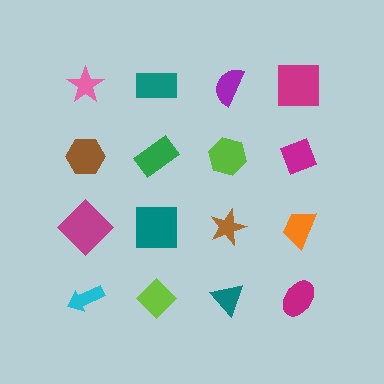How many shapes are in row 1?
4 shapes.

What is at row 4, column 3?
A teal triangle.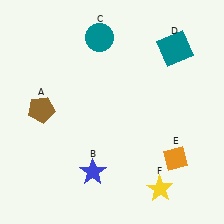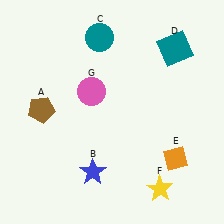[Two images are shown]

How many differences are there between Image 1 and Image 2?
There is 1 difference between the two images.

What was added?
A pink circle (G) was added in Image 2.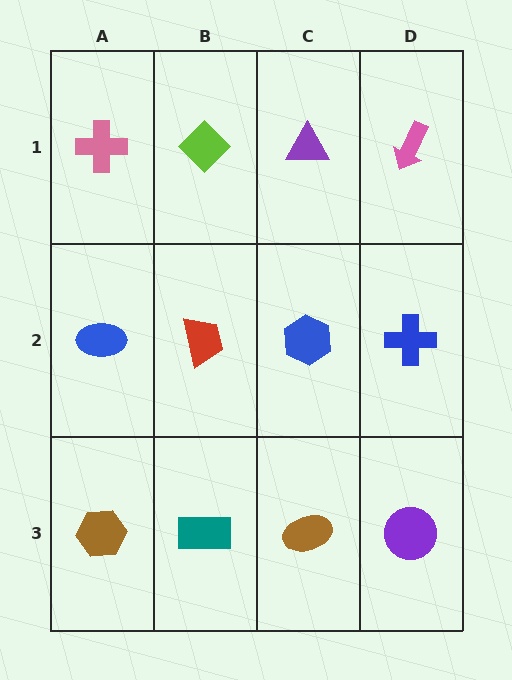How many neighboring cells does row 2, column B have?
4.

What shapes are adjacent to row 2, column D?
A pink arrow (row 1, column D), a purple circle (row 3, column D), a blue hexagon (row 2, column C).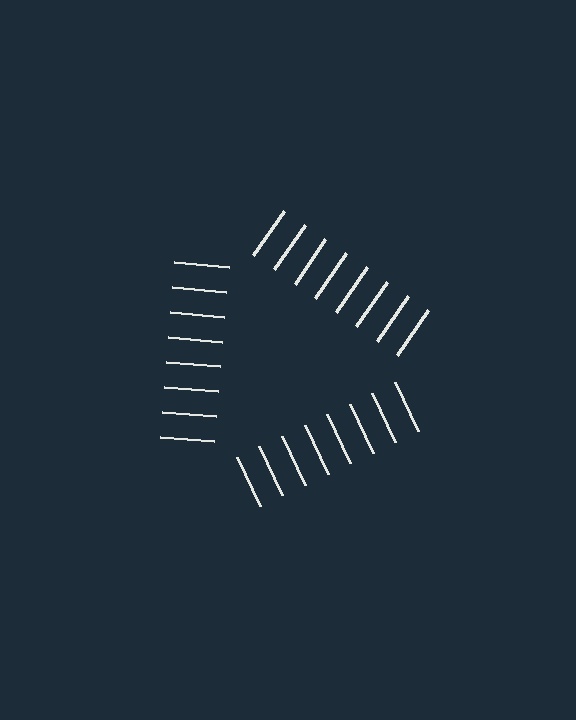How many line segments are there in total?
24 — 8 along each of the 3 edges.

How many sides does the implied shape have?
3 sides — the line-ends trace a triangle.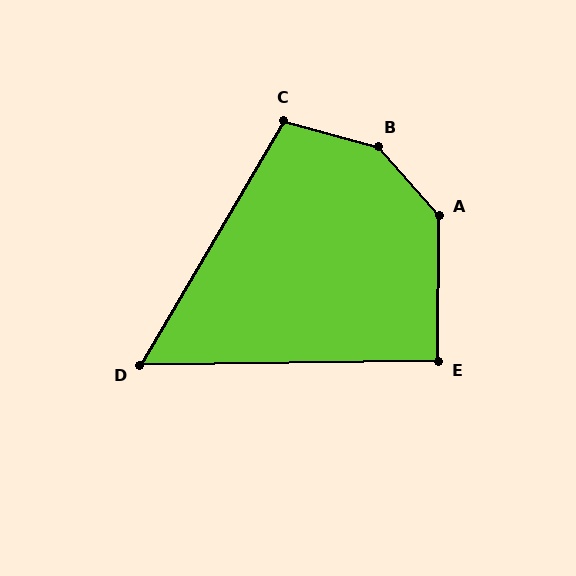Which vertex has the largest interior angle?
B, at approximately 147 degrees.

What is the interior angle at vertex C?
Approximately 105 degrees (obtuse).